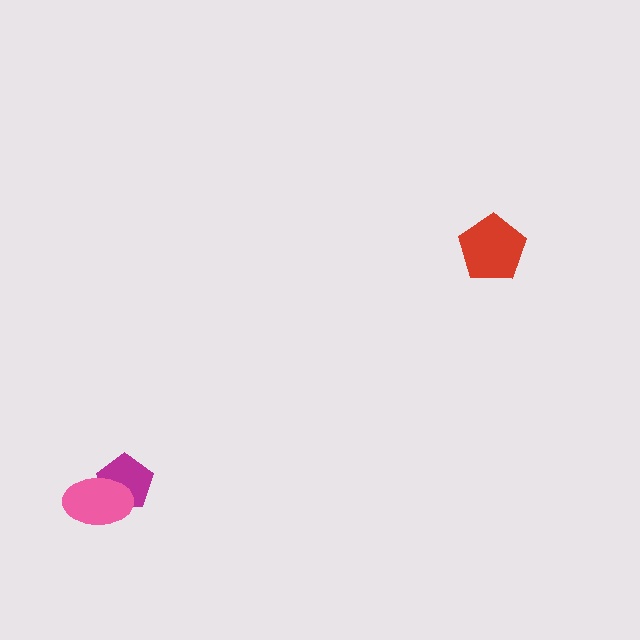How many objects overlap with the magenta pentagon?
1 object overlaps with the magenta pentagon.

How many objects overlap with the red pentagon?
0 objects overlap with the red pentagon.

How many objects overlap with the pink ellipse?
1 object overlaps with the pink ellipse.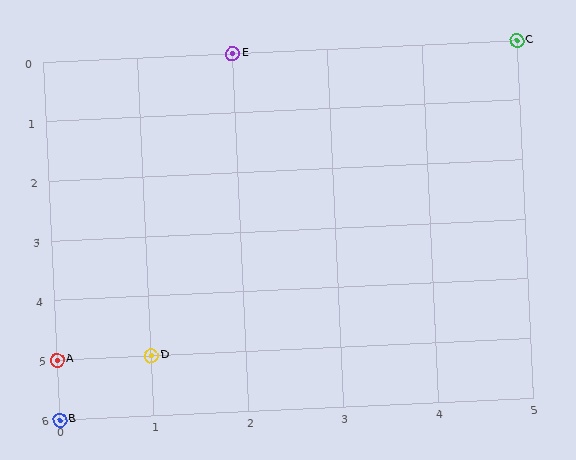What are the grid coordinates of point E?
Point E is at grid coordinates (2, 0).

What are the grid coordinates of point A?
Point A is at grid coordinates (0, 5).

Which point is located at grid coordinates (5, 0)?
Point C is at (5, 0).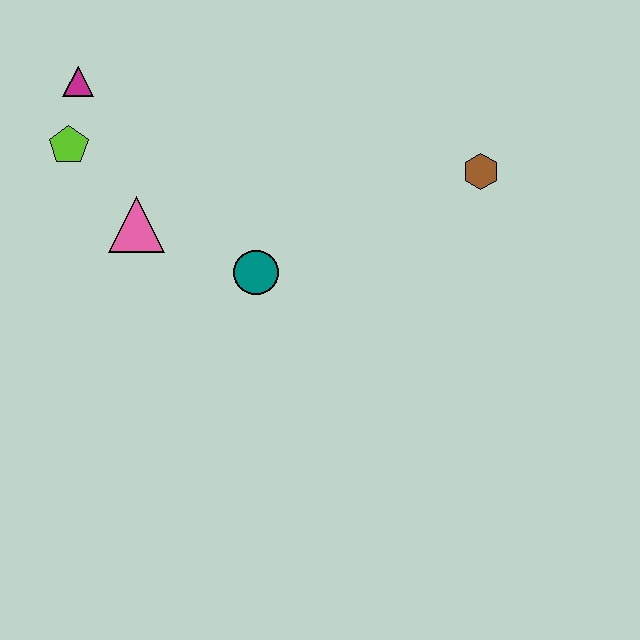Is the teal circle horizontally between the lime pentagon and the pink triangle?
No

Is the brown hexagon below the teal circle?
No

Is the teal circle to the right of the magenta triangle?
Yes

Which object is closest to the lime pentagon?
The magenta triangle is closest to the lime pentagon.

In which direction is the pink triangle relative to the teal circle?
The pink triangle is to the left of the teal circle.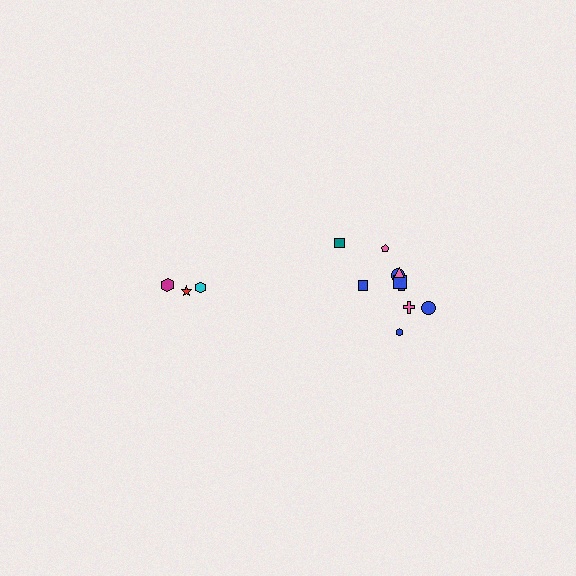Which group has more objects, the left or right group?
The right group.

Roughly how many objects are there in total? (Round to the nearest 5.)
Roughly 15 objects in total.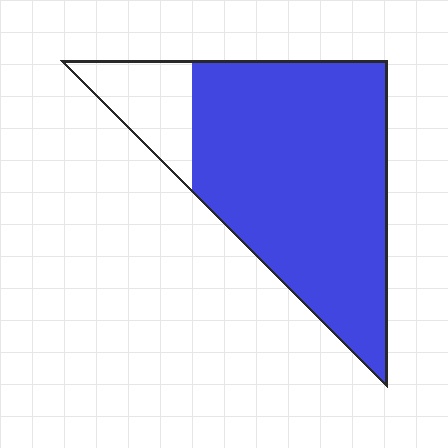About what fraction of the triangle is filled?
About five sixths (5/6).